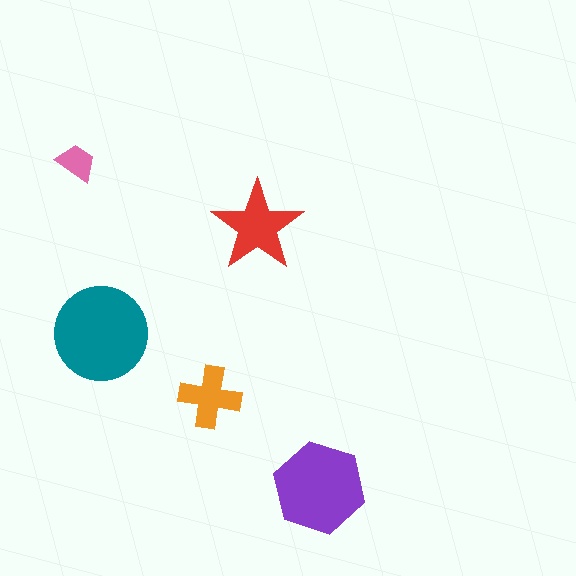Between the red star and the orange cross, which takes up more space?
The red star.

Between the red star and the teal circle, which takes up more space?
The teal circle.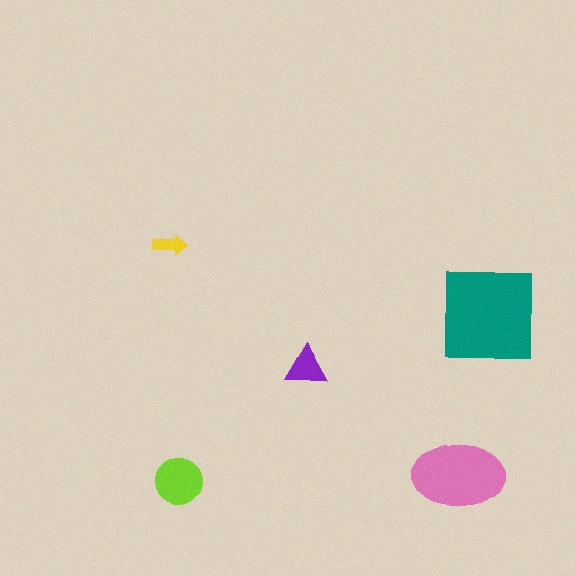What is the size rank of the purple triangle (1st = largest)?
4th.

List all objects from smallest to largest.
The yellow arrow, the purple triangle, the lime circle, the pink ellipse, the teal square.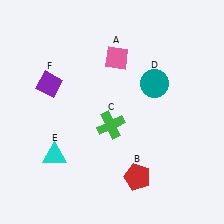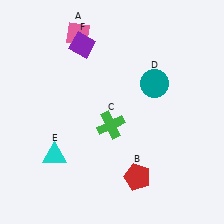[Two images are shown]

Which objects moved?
The objects that moved are: the pink diamond (A), the purple diamond (F).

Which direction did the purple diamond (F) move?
The purple diamond (F) moved up.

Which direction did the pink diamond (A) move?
The pink diamond (A) moved left.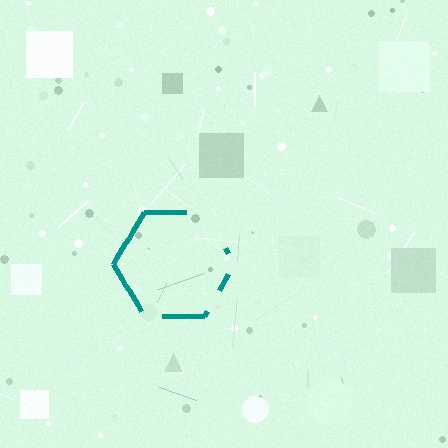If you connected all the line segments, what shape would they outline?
They would outline a hexagon.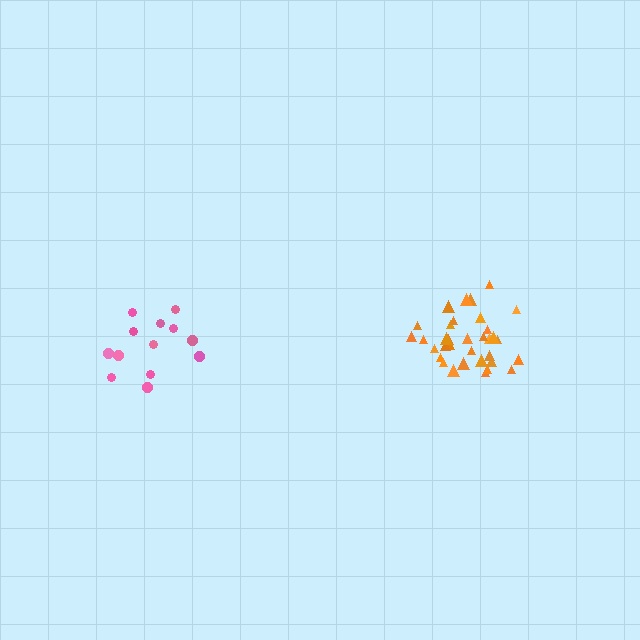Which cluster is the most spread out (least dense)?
Pink.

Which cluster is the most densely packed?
Orange.